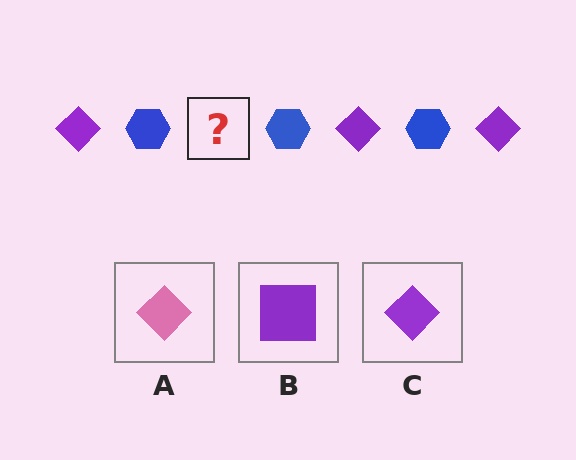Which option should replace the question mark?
Option C.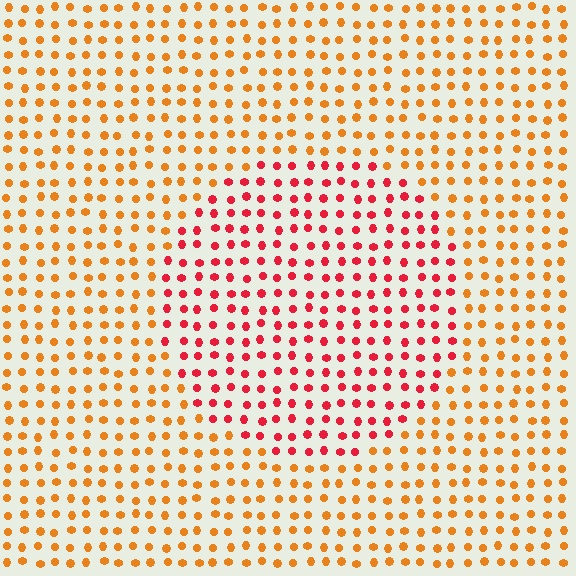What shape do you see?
I see a circle.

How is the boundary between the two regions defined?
The boundary is defined purely by a slight shift in hue (about 39 degrees). Spacing, size, and orientation are identical on both sides.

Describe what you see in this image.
The image is filled with small orange elements in a uniform arrangement. A circle-shaped region is visible where the elements are tinted to a slightly different hue, forming a subtle color boundary.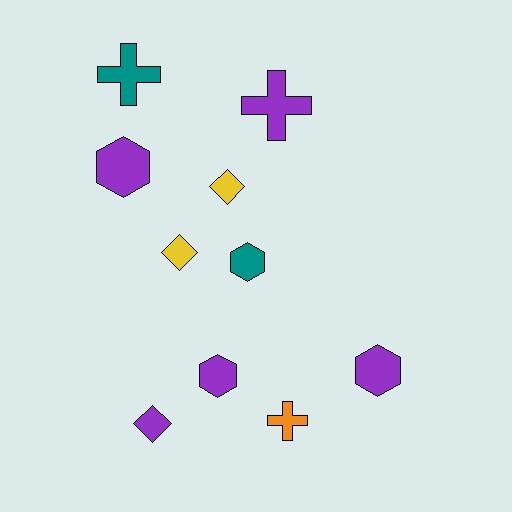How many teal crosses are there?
There is 1 teal cross.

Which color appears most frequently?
Purple, with 5 objects.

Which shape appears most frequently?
Hexagon, with 4 objects.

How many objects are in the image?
There are 10 objects.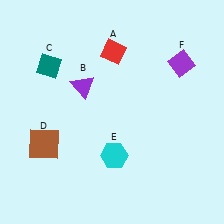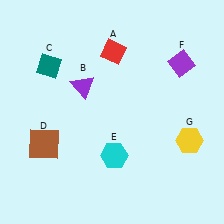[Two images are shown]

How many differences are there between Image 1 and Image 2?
There is 1 difference between the two images.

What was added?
A yellow hexagon (G) was added in Image 2.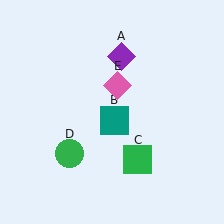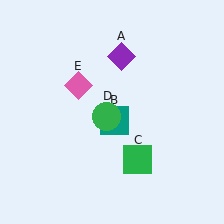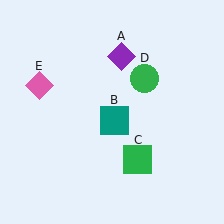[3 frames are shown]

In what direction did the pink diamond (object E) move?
The pink diamond (object E) moved left.